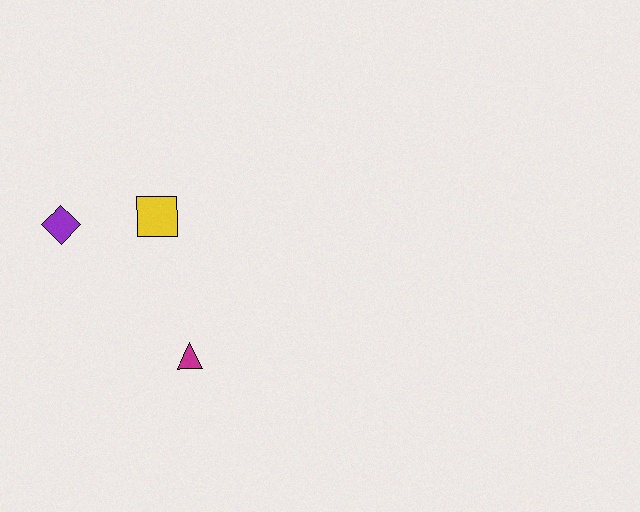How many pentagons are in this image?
There are no pentagons.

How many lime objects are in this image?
There are no lime objects.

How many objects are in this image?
There are 3 objects.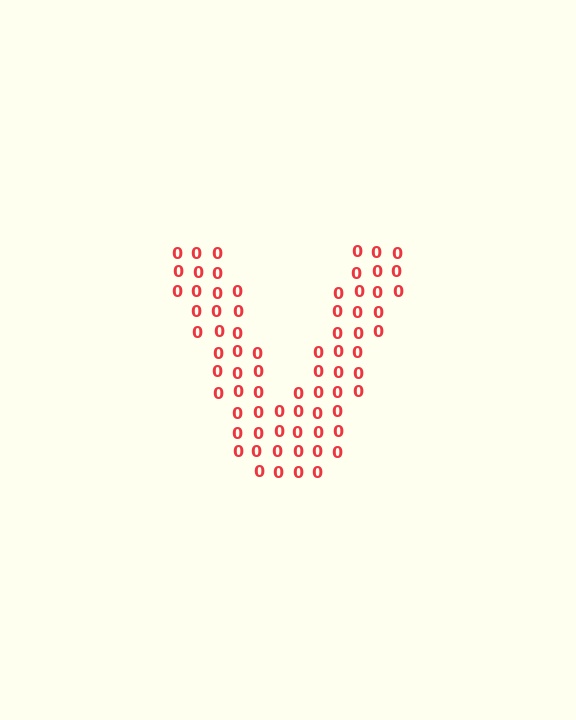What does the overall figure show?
The overall figure shows the letter V.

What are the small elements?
The small elements are digit 0's.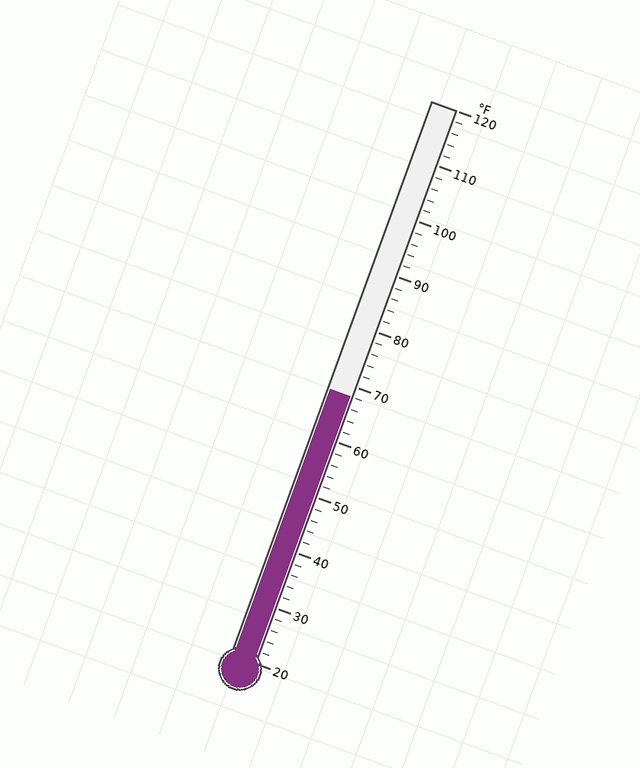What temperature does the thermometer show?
The thermometer shows approximately 68°F.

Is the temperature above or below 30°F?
The temperature is above 30°F.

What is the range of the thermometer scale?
The thermometer scale ranges from 20°F to 120°F.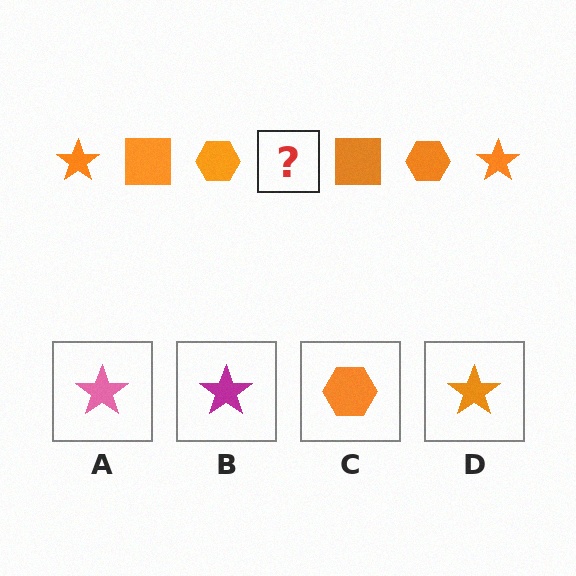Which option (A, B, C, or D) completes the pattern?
D.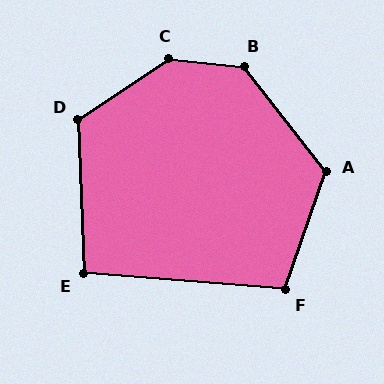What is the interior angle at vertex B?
Approximately 134 degrees (obtuse).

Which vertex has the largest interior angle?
C, at approximately 140 degrees.